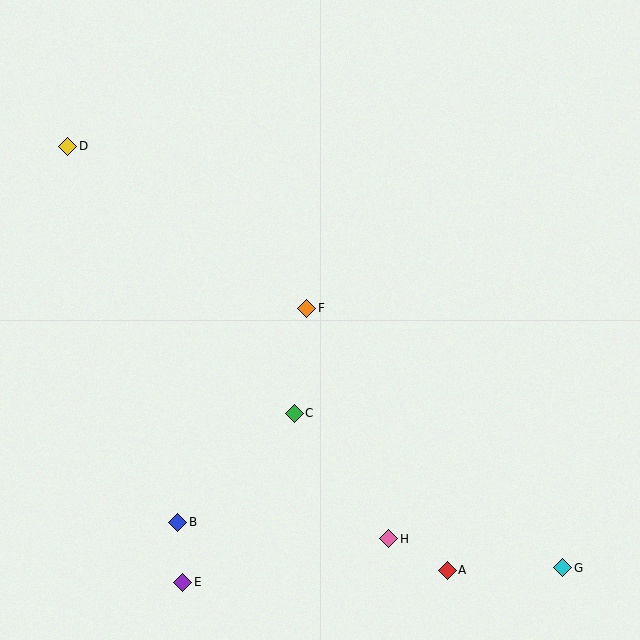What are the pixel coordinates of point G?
Point G is at (563, 568).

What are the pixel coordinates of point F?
Point F is at (307, 308).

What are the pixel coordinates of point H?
Point H is at (389, 539).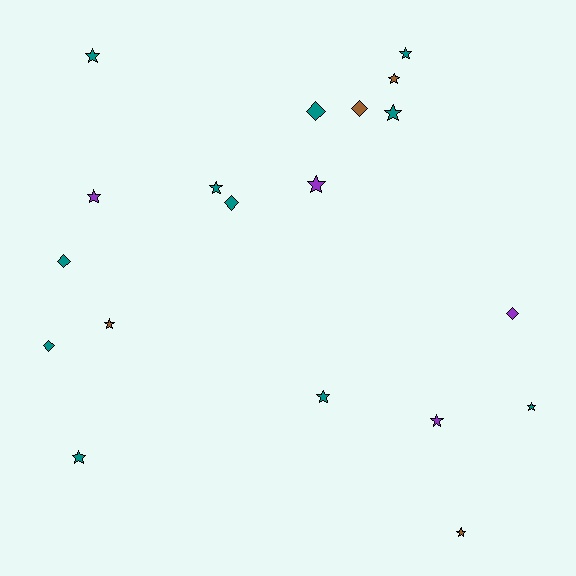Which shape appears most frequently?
Star, with 13 objects.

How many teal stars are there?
There are 7 teal stars.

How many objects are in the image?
There are 19 objects.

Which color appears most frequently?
Teal, with 11 objects.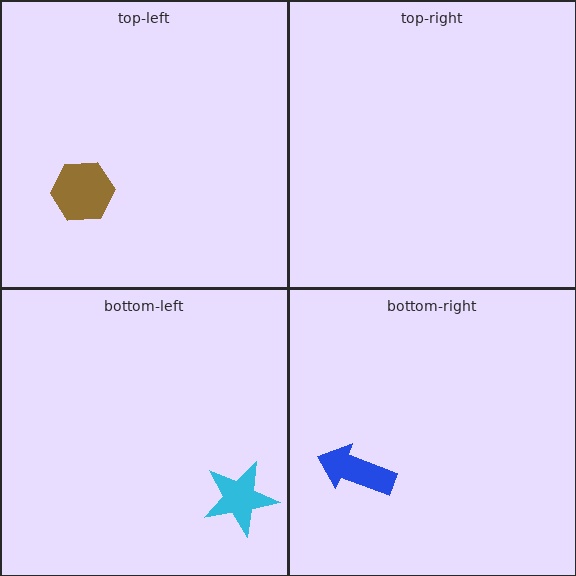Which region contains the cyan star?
The bottom-left region.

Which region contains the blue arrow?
The bottom-right region.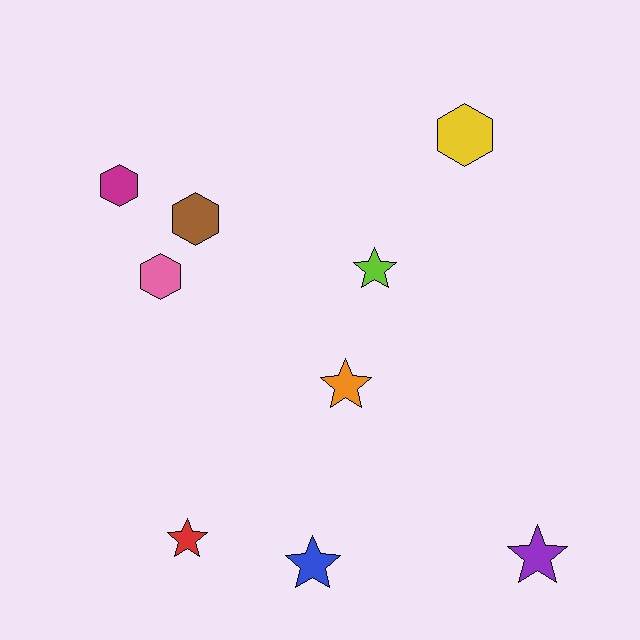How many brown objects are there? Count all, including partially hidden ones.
There is 1 brown object.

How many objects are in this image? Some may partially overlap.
There are 9 objects.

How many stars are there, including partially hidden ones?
There are 5 stars.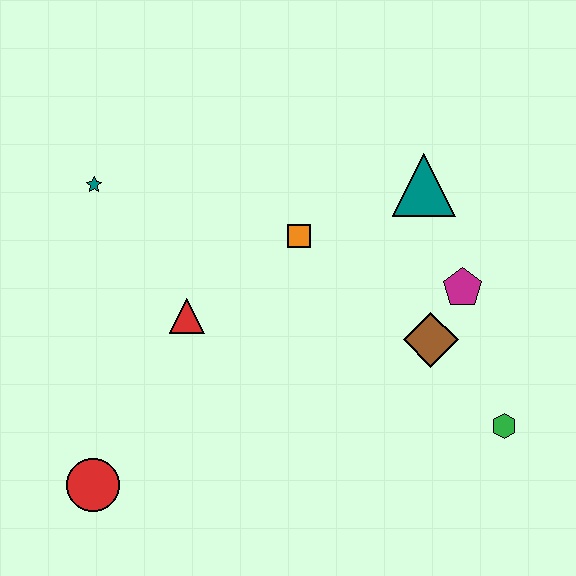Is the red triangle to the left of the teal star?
No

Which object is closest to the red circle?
The red triangle is closest to the red circle.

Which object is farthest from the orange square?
The red circle is farthest from the orange square.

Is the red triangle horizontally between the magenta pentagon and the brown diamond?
No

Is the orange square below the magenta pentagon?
No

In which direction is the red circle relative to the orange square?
The red circle is below the orange square.